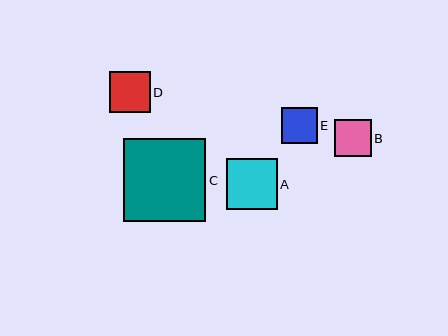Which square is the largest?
Square C is the largest with a size of approximately 83 pixels.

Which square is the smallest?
Square E is the smallest with a size of approximately 36 pixels.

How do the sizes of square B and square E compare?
Square B and square E are approximately the same size.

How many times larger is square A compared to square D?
Square A is approximately 1.2 times the size of square D.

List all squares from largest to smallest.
From largest to smallest: C, A, D, B, E.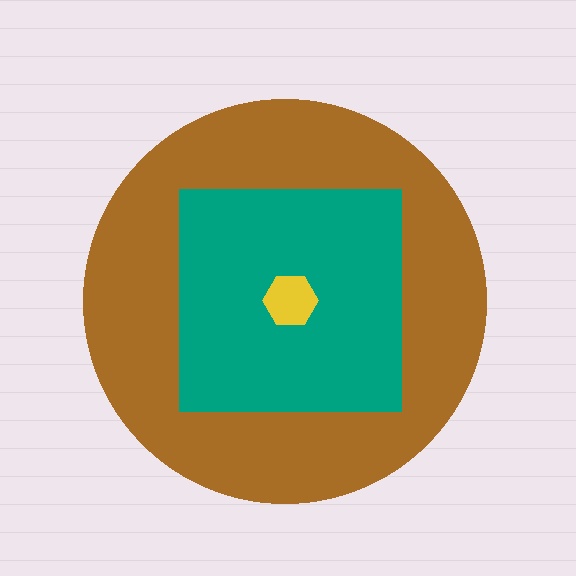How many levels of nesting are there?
3.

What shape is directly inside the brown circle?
The teal square.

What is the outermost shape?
The brown circle.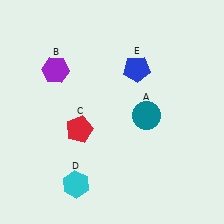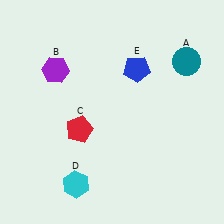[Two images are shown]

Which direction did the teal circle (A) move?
The teal circle (A) moved up.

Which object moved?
The teal circle (A) moved up.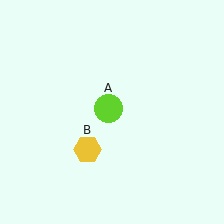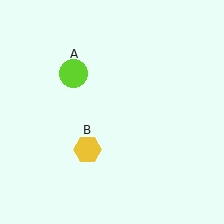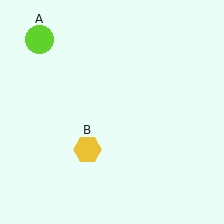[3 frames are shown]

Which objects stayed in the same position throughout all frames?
Yellow hexagon (object B) remained stationary.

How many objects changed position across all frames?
1 object changed position: lime circle (object A).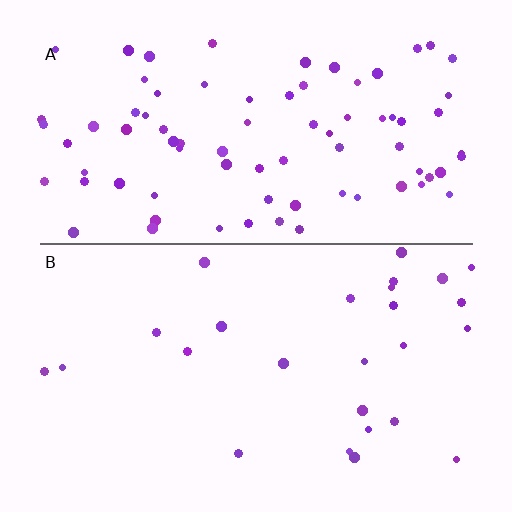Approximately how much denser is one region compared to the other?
Approximately 3.0× — region A over region B.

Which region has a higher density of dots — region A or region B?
A (the top).